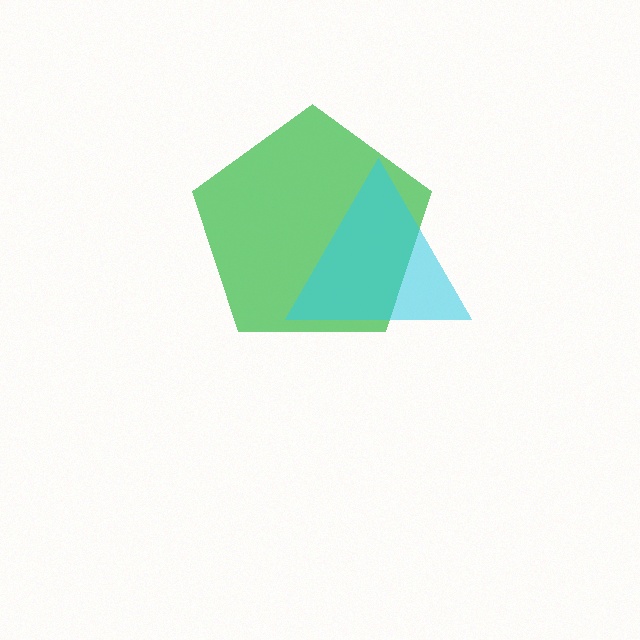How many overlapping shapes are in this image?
There are 2 overlapping shapes in the image.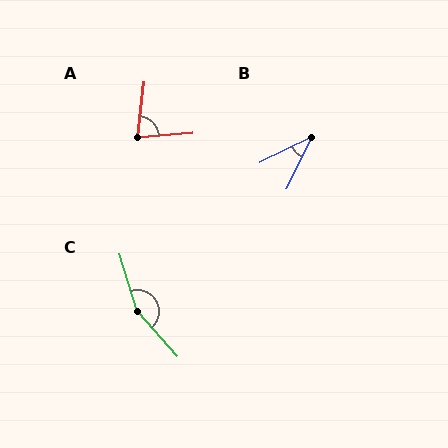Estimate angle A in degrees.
Approximately 79 degrees.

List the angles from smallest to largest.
B (37°), A (79°), C (156°).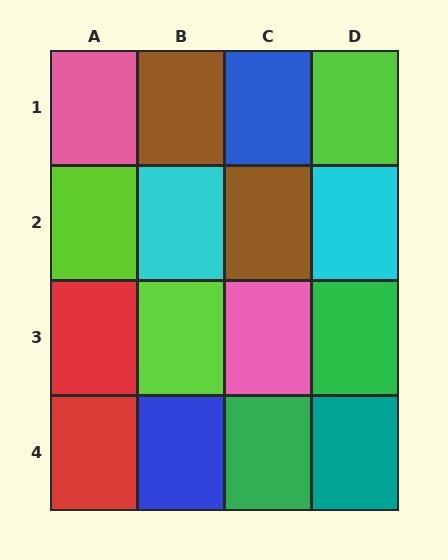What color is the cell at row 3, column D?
Green.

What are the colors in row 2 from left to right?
Lime, cyan, brown, cyan.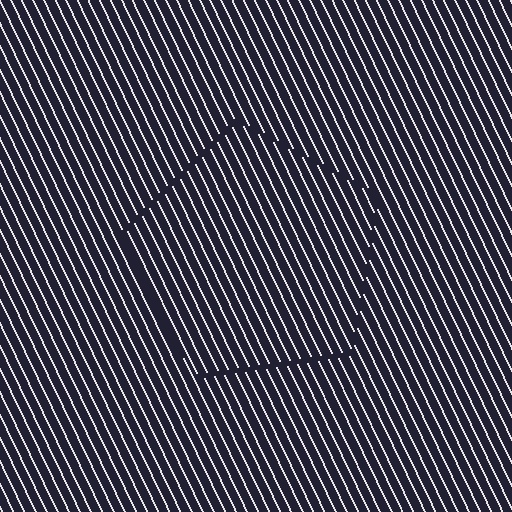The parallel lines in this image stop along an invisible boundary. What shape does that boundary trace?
An illusory pentagon. The interior of the shape contains the same grating, shifted by half a period — the contour is defined by the phase discontinuity where line-ends from the inner and outer gratings abut.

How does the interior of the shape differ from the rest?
The interior of the shape contains the same grating, shifted by half a period — the contour is defined by the phase discontinuity where line-ends from the inner and outer gratings abut.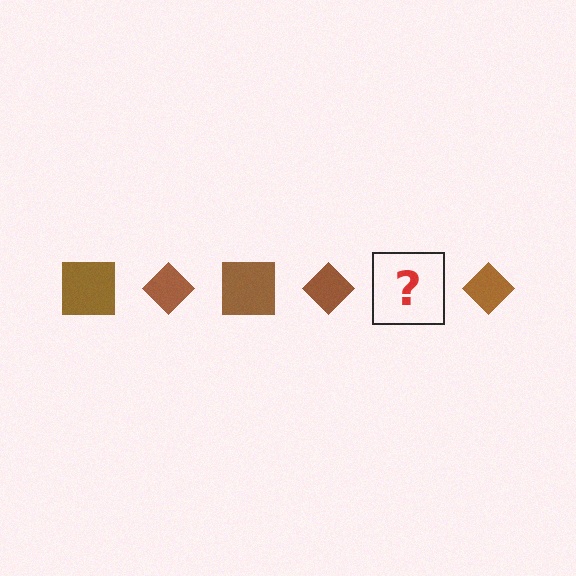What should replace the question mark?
The question mark should be replaced with a brown square.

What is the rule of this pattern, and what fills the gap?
The rule is that the pattern cycles through square, diamond shapes in brown. The gap should be filled with a brown square.